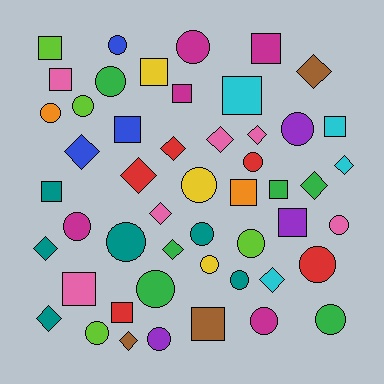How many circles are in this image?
There are 21 circles.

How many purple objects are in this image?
There are 3 purple objects.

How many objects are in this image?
There are 50 objects.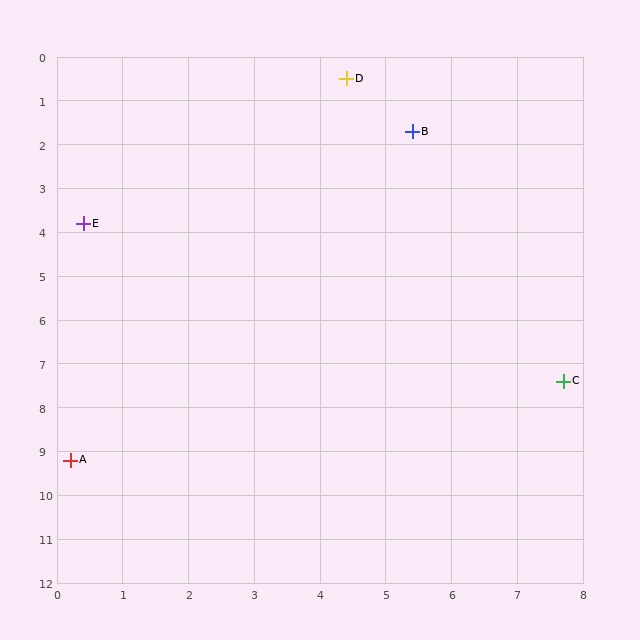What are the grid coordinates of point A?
Point A is at approximately (0.2, 9.2).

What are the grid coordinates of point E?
Point E is at approximately (0.4, 3.8).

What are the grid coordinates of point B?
Point B is at approximately (5.4, 1.7).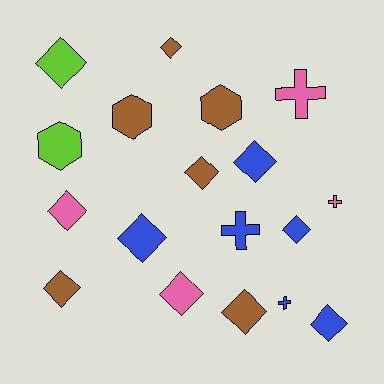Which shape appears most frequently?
Diamond, with 11 objects.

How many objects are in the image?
There are 18 objects.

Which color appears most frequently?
Blue, with 6 objects.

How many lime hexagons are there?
There is 1 lime hexagon.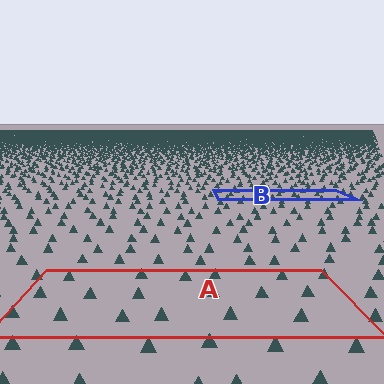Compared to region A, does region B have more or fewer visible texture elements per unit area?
Region B has more texture elements per unit area — they are packed more densely because it is farther away.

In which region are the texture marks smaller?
The texture marks are smaller in region B, because it is farther away.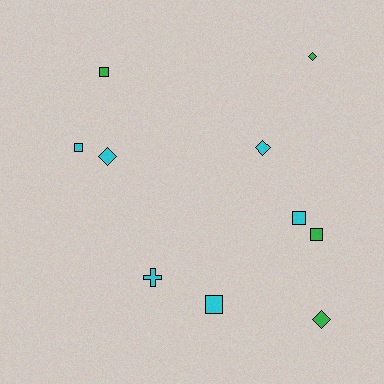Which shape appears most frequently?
Square, with 5 objects.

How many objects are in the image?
There are 10 objects.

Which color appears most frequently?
Cyan, with 6 objects.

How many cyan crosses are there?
There is 1 cyan cross.